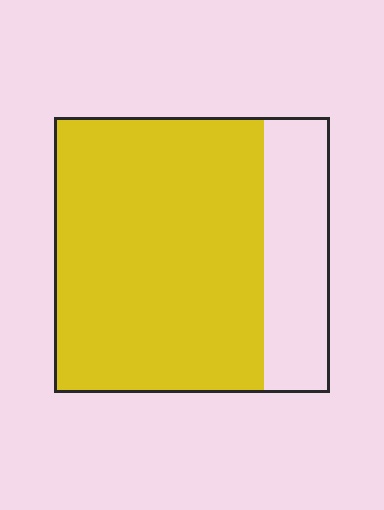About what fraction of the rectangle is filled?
About three quarters (3/4).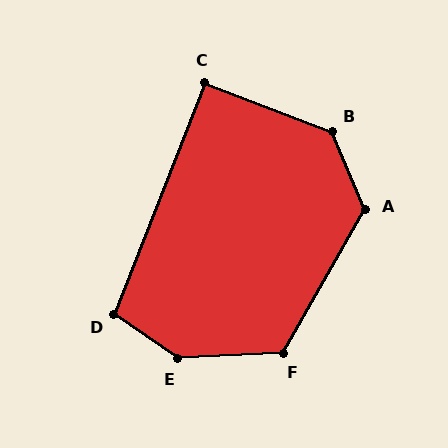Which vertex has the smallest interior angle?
C, at approximately 91 degrees.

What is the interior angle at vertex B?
Approximately 134 degrees (obtuse).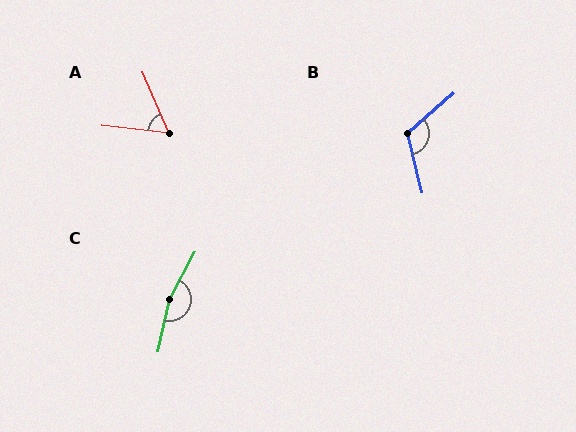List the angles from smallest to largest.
A (60°), B (117°), C (164°).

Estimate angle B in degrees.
Approximately 117 degrees.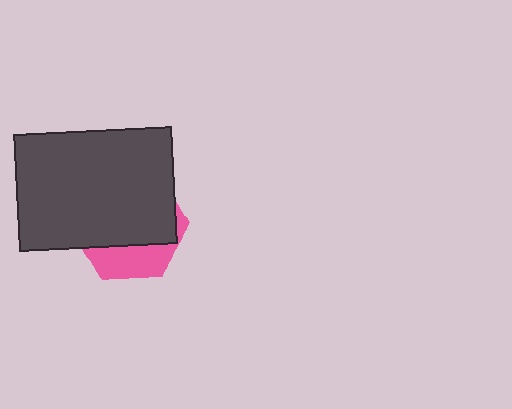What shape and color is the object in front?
The object in front is a dark gray rectangle.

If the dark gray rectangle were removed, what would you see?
You would see the complete pink hexagon.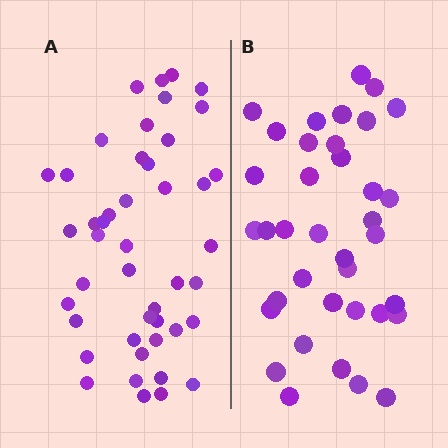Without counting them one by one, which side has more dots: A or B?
Region A (the left region) has more dots.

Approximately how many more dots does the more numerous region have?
Region A has roughly 8 or so more dots than region B.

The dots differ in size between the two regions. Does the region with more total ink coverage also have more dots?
No. Region B has more total ink coverage because its dots are larger, but region A actually contains more individual dots. Total area can be misleading — the number of items is what matters here.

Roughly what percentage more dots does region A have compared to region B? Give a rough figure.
About 20% more.